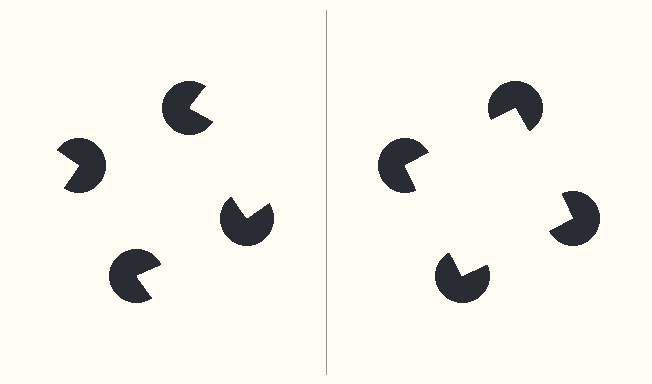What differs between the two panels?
The pac-man discs are positioned identically on both sides; only the wedge orientations differ. On the right they align to a square; on the left they are misaligned.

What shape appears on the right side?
An illusory square.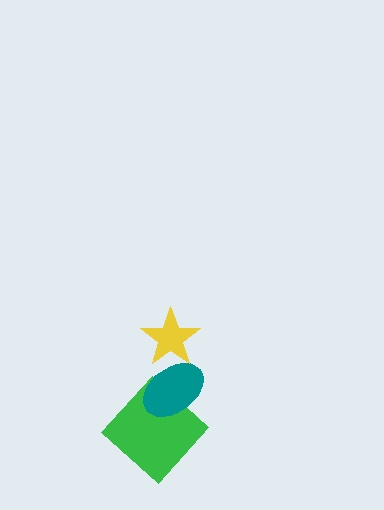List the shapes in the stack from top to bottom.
From top to bottom: the yellow star, the teal ellipse, the green diamond.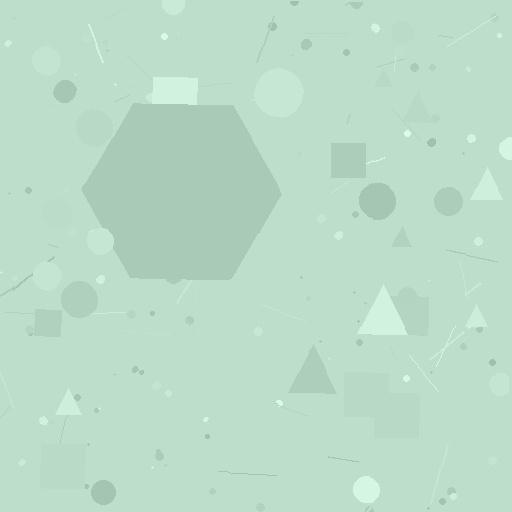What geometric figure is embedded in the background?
A hexagon is embedded in the background.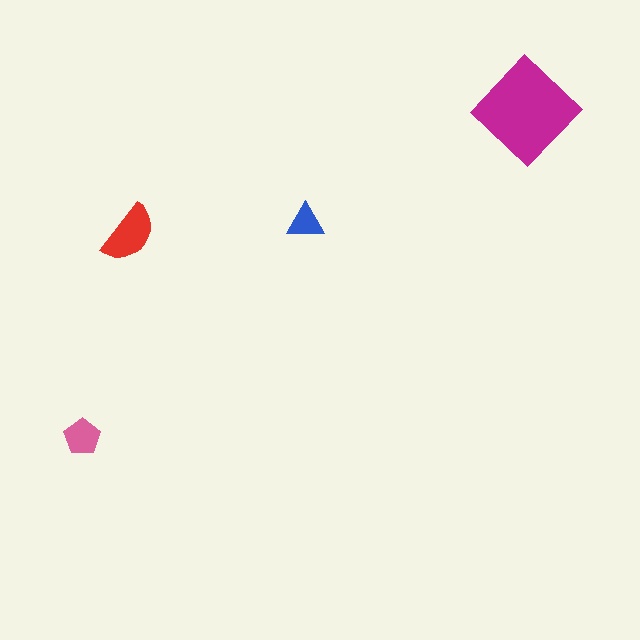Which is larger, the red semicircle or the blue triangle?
The red semicircle.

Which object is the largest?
The magenta diamond.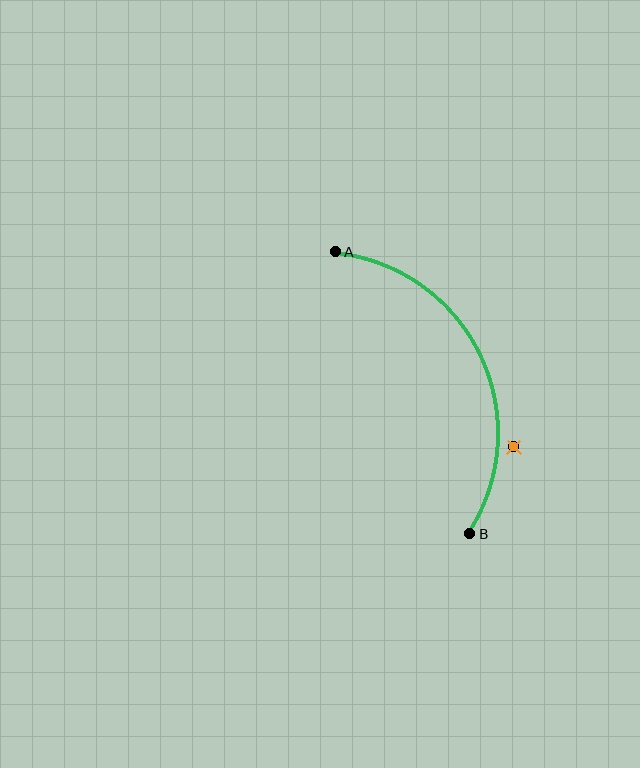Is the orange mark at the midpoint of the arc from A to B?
No — the orange mark does not lie on the arc at all. It sits slightly outside the curve.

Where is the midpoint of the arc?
The arc midpoint is the point on the curve farthest from the straight line joining A and B. It sits to the right of that line.